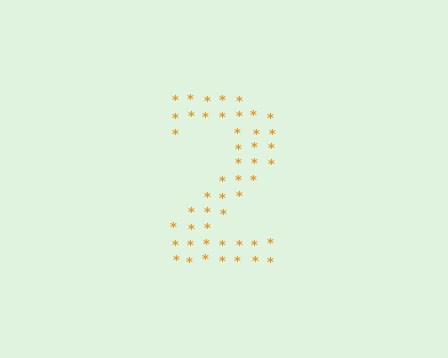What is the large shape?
The large shape is the digit 2.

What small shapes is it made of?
It is made of small asterisks.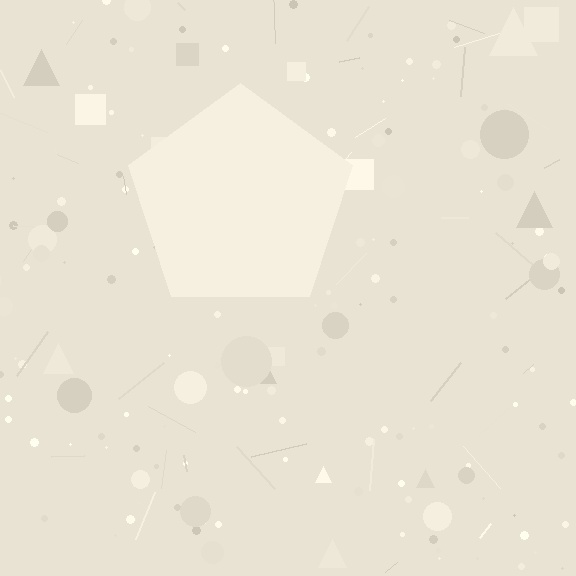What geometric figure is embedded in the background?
A pentagon is embedded in the background.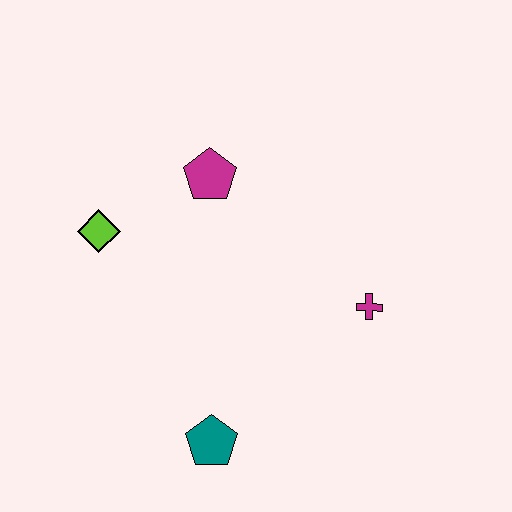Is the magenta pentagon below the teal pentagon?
No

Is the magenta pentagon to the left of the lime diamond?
No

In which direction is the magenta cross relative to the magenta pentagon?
The magenta cross is to the right of the magenta pentagon.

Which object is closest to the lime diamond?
The magenta pentagon is closest to the lime diamond.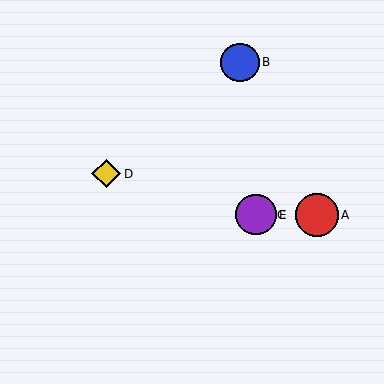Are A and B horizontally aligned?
No, A is at y≈215 and B is at y≈62.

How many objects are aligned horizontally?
3 objects (A, C, E) are aligned horizontally.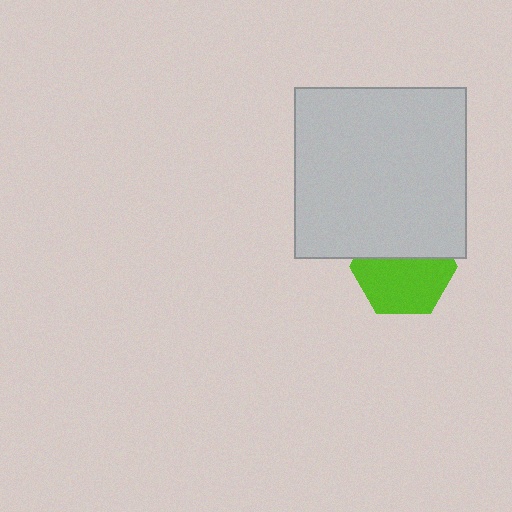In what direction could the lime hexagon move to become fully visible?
The lime hexagon could move down. That would shift it out from behind the light gray square entirely.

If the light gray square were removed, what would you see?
You would see the complete lime hexagon.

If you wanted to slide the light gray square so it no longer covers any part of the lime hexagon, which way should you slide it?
Slide it up — that is the most direct way to separate the two shapes.